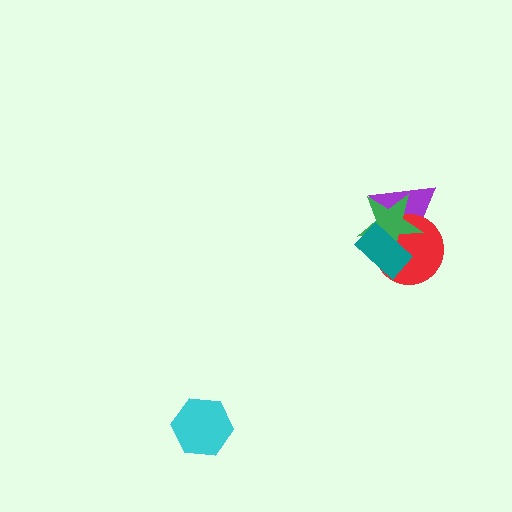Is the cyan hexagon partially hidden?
No, no other shape covers it.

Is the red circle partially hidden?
Yes, it is partially covered by another shape.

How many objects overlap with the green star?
3 objects overlap with the green star.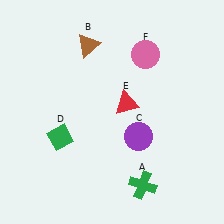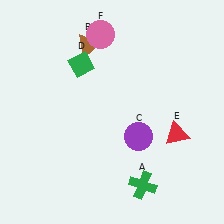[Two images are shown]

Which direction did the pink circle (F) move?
The pink circle (F) moved left.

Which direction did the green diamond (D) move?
The green diamond (D) moved up.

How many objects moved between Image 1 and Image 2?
3 objects moved between the two images.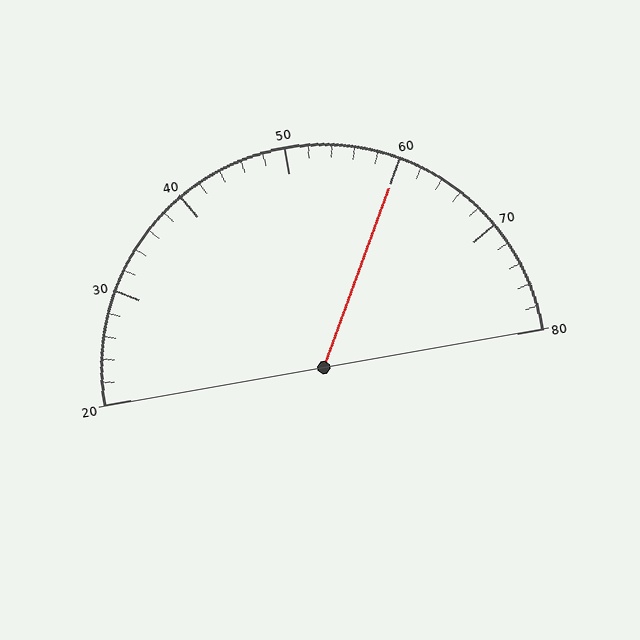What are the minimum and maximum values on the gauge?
The gauge ranges from 20 to 80.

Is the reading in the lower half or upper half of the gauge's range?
The reading is in the upper half of the range (20 to 80).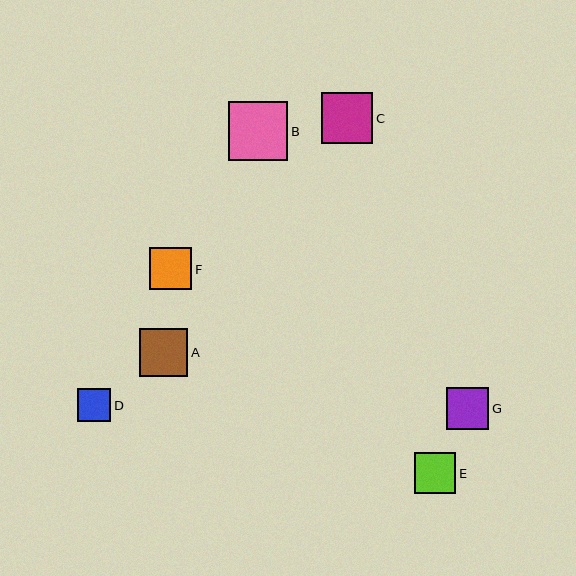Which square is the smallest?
Square D is the smallest with a size of approximately 33 pixels.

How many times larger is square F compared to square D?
Square F is approximately 1.3 times the size of square D.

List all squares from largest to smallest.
From largest to smallest: B, C, A, G, F, E, D.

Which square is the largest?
Square B is the largest with a size of approximately 59 pixels.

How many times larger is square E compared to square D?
Square E is approximately 1.2 times the size of square D.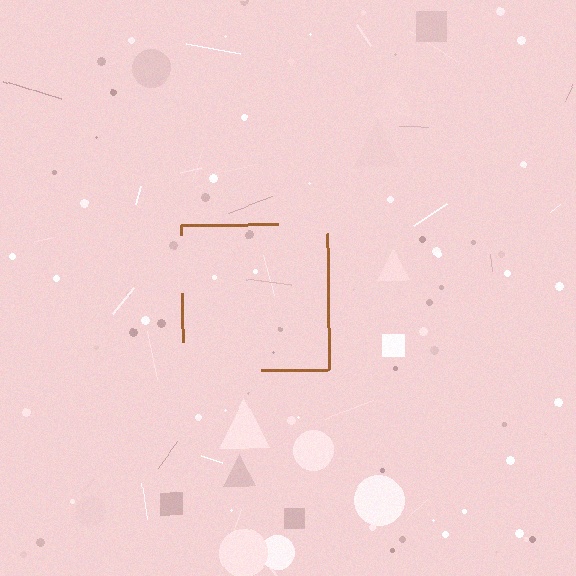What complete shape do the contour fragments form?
The contour fragments form a square.